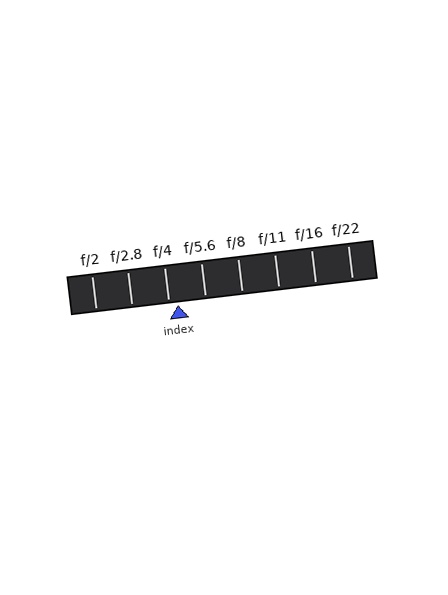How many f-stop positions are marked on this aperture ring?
There are 8 f-stop positions marked.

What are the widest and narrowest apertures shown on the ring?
The widest aperture shown is f/2 and the narrowest is f/22.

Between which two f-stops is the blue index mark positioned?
The index mark is between f/4 and f/5.6.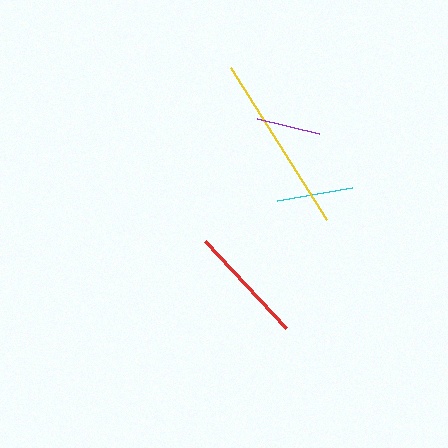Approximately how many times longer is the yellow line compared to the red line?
The yellow line is approximately 1.5 times the length of the red line.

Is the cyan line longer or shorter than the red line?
The red line is longer than the cyan line.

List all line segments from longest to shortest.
From longest to shortest: yellow, red, cyan, purple.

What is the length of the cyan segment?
The cyan segment is approximately 75 pixels long.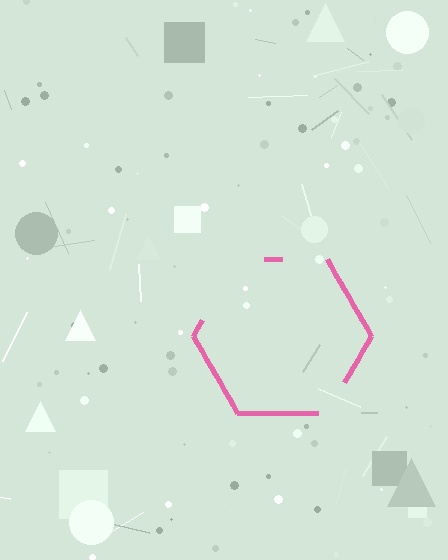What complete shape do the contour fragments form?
The contour fragments form a hexagon.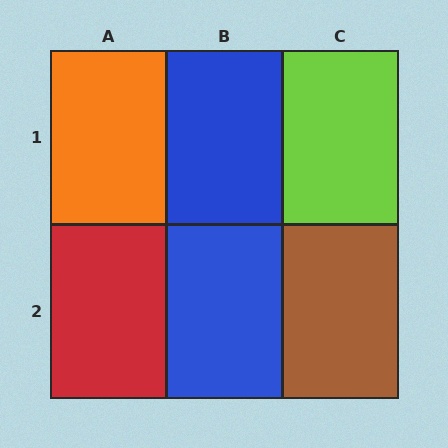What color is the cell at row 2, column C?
Brown.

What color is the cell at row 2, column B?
Blue.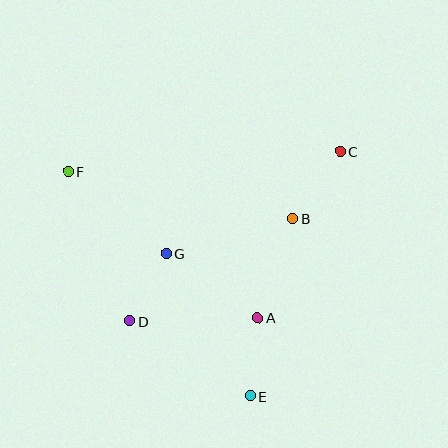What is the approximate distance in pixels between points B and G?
The distance between B and G is approximately 132 pixels.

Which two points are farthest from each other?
Points E and F are farthest from each other.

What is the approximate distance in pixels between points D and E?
The distance between D and E is approximately 142 pixels.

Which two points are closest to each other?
Points D and G are closest to each other.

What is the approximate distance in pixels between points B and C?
The distance between B and C is approximately 82 pixels.